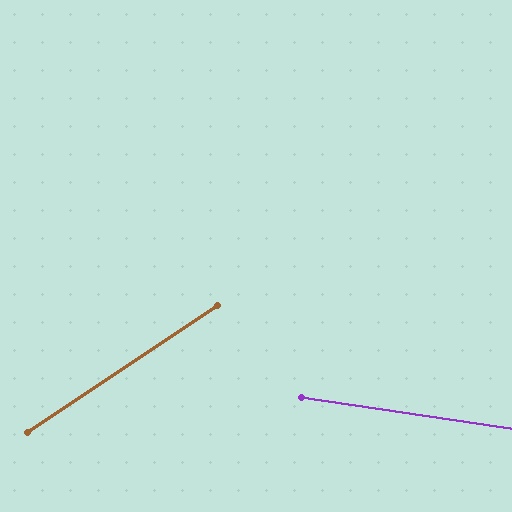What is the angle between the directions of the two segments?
Approximately 42 degrees.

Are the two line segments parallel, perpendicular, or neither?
Neither parallel nor perpendicular — they differ by about 42°.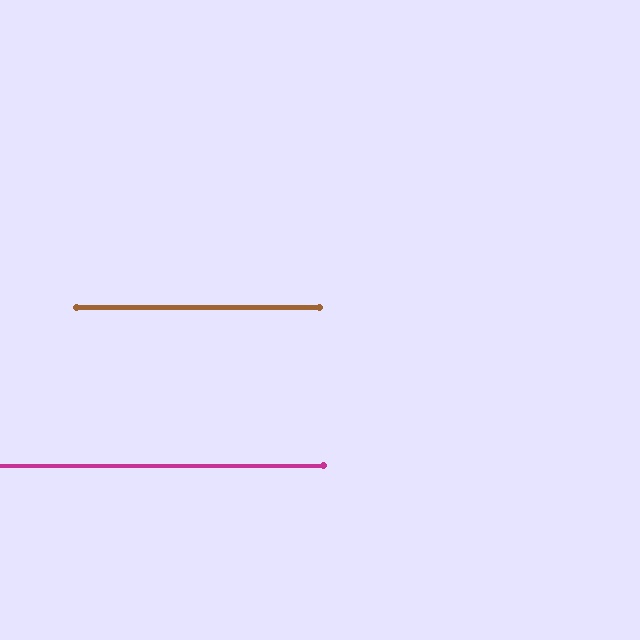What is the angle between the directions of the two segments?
Approximately 0 degrees.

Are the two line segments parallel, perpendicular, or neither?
Parallel — their directions differ by only 0.2°.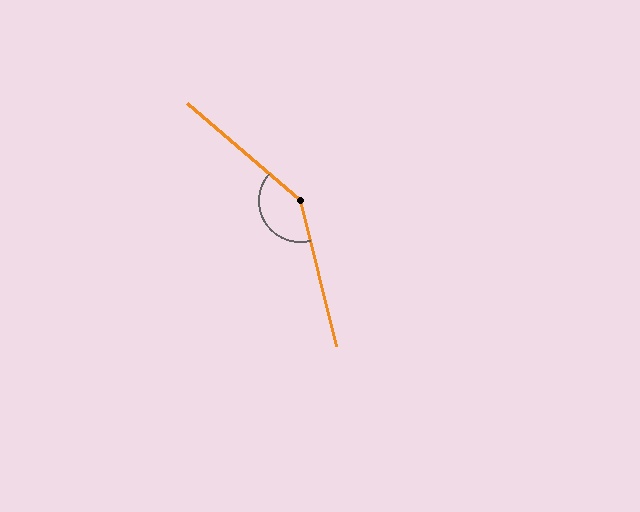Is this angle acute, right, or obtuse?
It is obtuse.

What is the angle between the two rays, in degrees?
Approximately 145 degrees.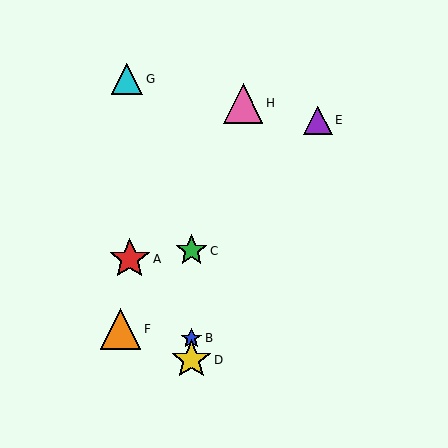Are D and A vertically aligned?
No, D is at x≈191 and A is at x≈130.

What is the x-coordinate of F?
Object F is at x≈121.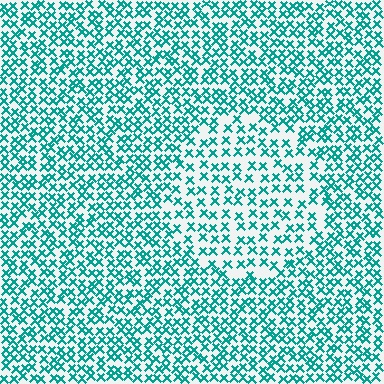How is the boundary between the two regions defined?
The boundary is defined by a change in element density (approximately 1.6x ratio). All elements are the same color, size, and shape.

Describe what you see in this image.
The image contains small teal elements arranged at two different densities. A circle-shaped region is visible where the elements are less densely packed than the surrounding area.